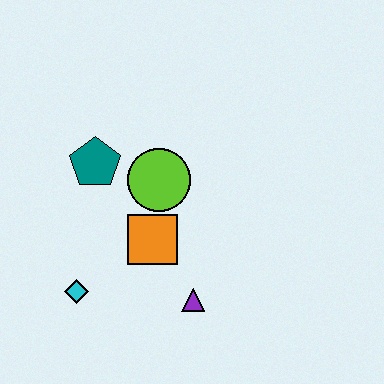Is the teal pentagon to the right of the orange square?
No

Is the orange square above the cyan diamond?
Yes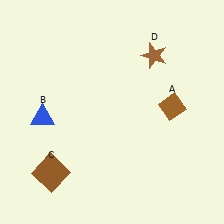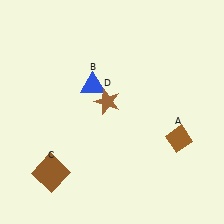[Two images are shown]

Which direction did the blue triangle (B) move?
The blue triangle (B) moved right.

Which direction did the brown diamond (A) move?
The brown diamond (A) moved down.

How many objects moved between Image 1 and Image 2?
3 objects moved between the two images.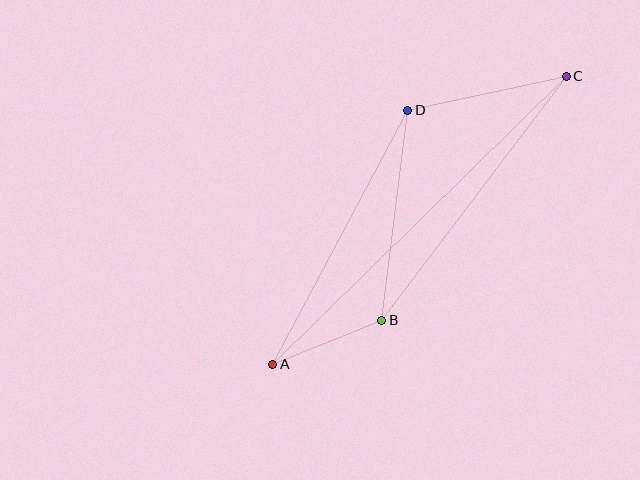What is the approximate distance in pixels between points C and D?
The distance between C and D is approximately 162 pixels.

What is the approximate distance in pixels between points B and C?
The distance between B and C is approximately 306 pixels.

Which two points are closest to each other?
Points A and B are closest to each other.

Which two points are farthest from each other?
Points A and C are farthest from each other.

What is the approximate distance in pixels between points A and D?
The distance between A and D is approximately 288 pixels.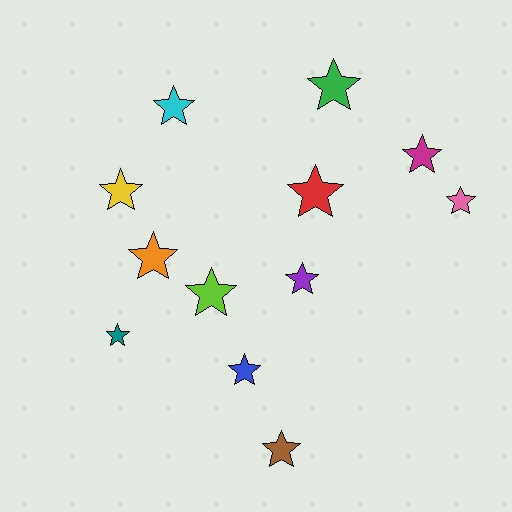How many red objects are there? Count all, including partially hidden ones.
There is 1 red object.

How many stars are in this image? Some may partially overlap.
There are 12 stars.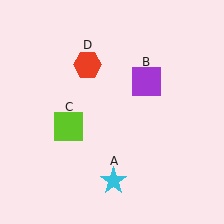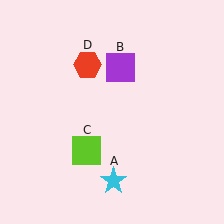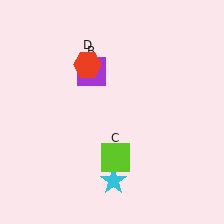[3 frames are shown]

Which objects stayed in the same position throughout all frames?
Cyan star (object A) and red hexagon (object D) remained stationary.